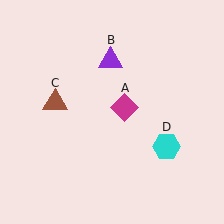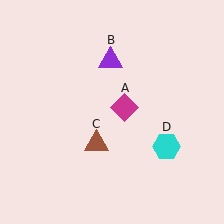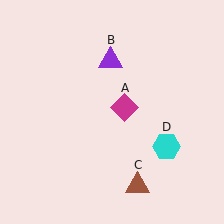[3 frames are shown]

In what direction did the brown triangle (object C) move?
The brown triangle (object C) moved down and to the right.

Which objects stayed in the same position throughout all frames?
Magenta diamond (object A) and purple triangle (object B) and cyan hexagon (object D) remained stationary.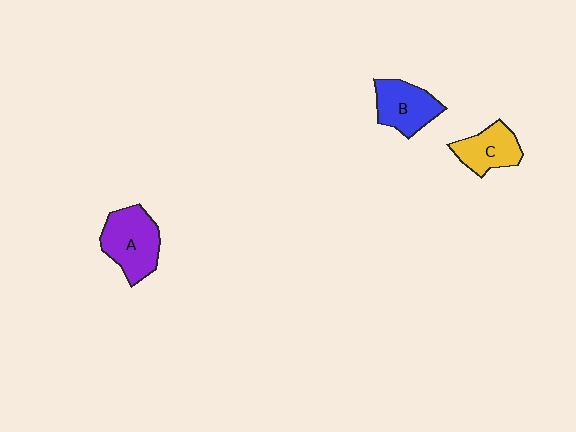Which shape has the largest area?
Shape A (purple).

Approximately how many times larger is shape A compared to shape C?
Approximately 1.4 times.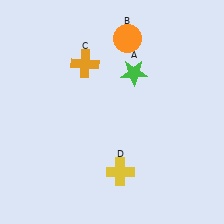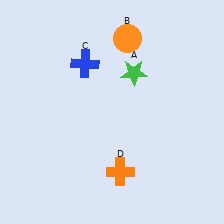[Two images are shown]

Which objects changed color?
C changed from orange to blue. D changed from yellow to orange.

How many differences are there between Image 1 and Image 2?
There are 2 differences between the two images.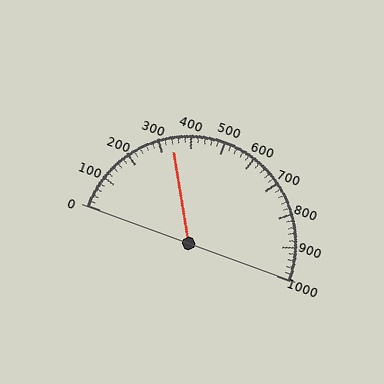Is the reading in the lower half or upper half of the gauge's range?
The reading is in the lower half of the range (0 to 1000).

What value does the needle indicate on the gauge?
The needle indicates approximately 340.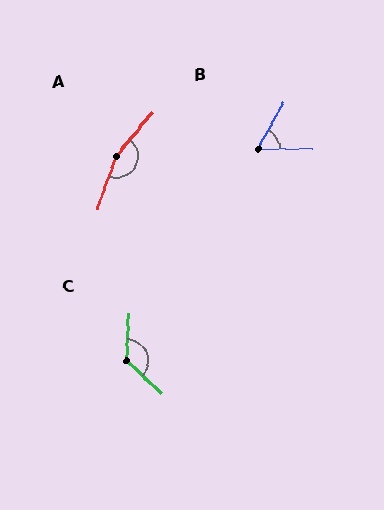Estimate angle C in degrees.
Approximately 131 degrees.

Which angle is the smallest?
B, at approximately 61 degrees.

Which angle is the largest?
A, at approximately 160 degrees.